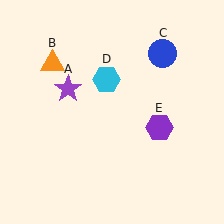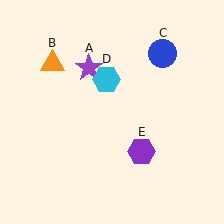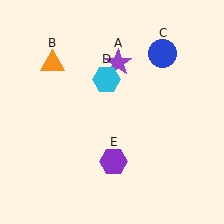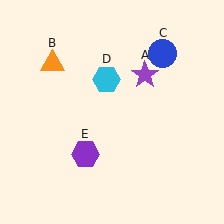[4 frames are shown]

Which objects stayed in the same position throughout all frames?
Orange triangle (object B) and blue circle (object C) and cyan hexagon (object D) remained stationary.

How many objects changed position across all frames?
2 objects changed position: purple star (object A), purple hexagon (object E).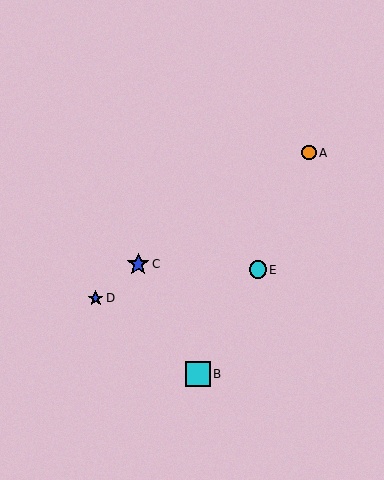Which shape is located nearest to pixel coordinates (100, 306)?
The blue star (labeled D) at (96, 298) is nearest to that location.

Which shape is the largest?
The cyan square (labeled B) is the largest.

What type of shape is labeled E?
Shape E is a cyan circle.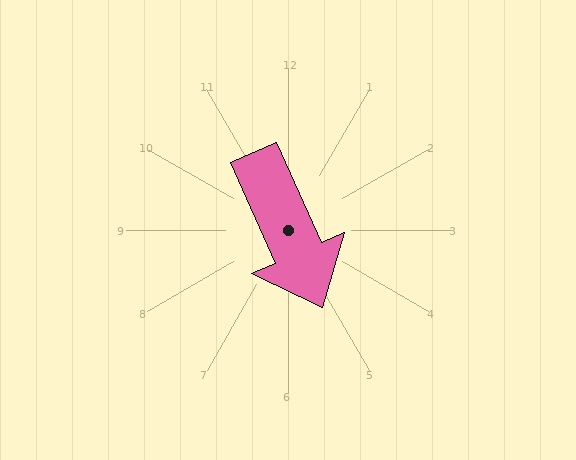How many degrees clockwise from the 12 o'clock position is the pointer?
Approximately 156 degrees.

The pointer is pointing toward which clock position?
Roughly 5 o'clock.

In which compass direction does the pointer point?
Southeast.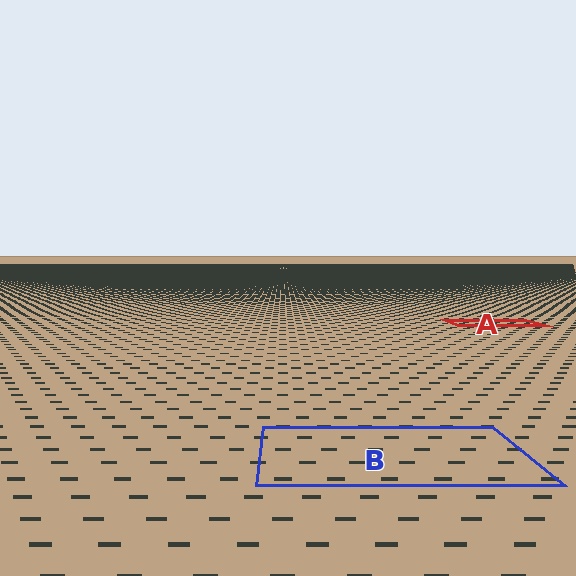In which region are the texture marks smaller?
The texture marks are smaller in region A, because it is farther away.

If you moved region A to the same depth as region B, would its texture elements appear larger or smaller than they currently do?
They would appear larger. At a closer depth, the same texture elements are projected at a bigger on-screen size.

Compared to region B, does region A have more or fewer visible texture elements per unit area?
Region A has more texture elements per unit area — they are packed more densely because it is farther away.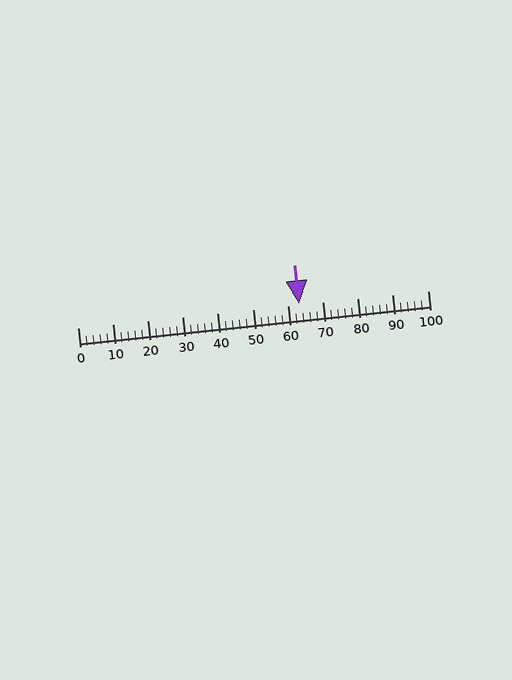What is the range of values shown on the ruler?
The ruler shows values from 0 to 100.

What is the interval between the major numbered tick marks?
The major tick marks are spaced 10 units apart.